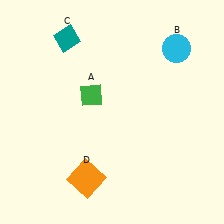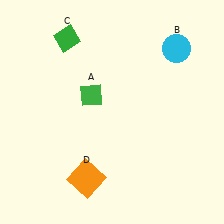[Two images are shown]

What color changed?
The diamond (C) changed from teal in Image 1 to green in Image 2.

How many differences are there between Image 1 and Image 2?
There is 1 difference between the two images.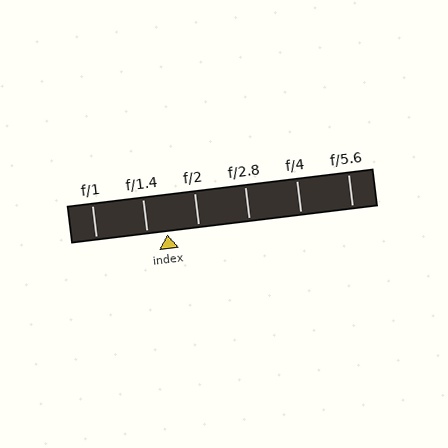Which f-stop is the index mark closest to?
The index mark is closest to f/1.4.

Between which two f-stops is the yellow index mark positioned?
The index mark is between f/1.4 and f/2.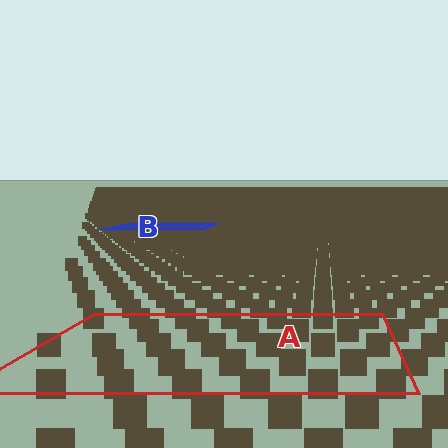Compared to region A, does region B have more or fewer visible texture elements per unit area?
Region B has more texture elements per unit area — they are packed more densely because it is farther away.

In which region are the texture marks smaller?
The texture marks are smaller in region B, because it is farther away.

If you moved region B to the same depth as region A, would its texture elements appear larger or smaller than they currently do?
They would appear larger. At a closer depth, the same texture elements are projected at a bigger on-screen size.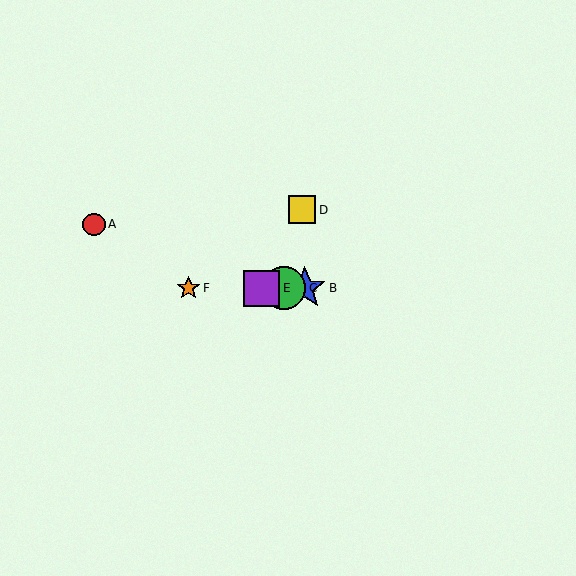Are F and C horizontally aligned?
Yes, both are at y≈288.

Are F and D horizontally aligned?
No, F is at y≈288 and D is at y≈210.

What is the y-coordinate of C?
Object C is at y≈288.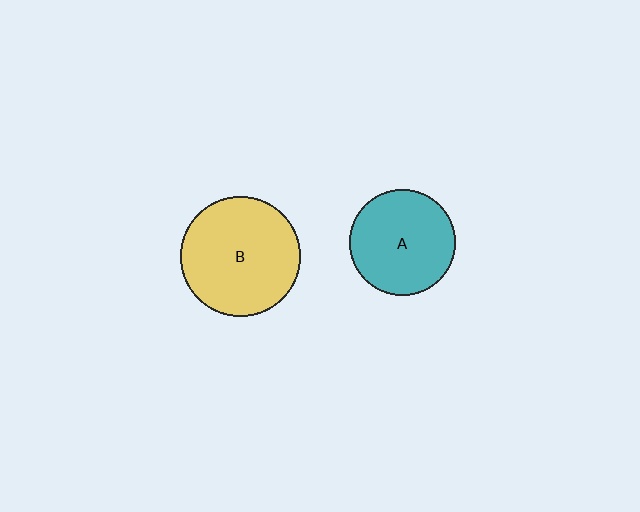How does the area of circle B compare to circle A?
Approximately 1.3 times.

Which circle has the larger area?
Circle B (yellow).